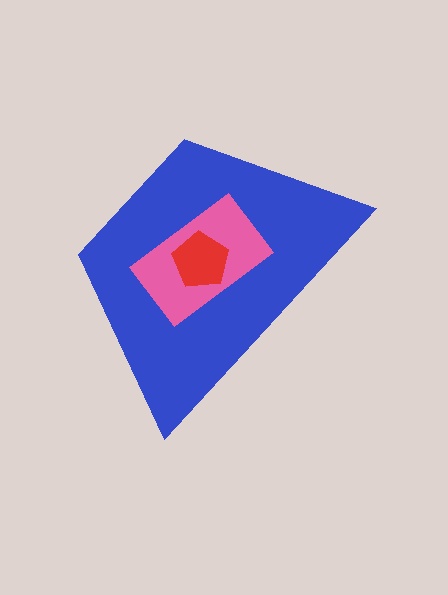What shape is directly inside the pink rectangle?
The red pentagon.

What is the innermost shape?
The red pentagon.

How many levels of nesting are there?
3.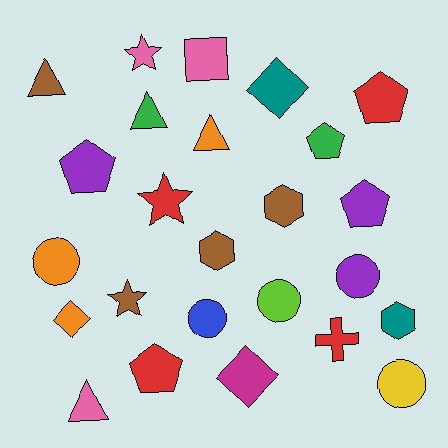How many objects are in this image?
There are 25 objects.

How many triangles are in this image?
There are 4 triangles.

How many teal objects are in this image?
There are 2 teal objects.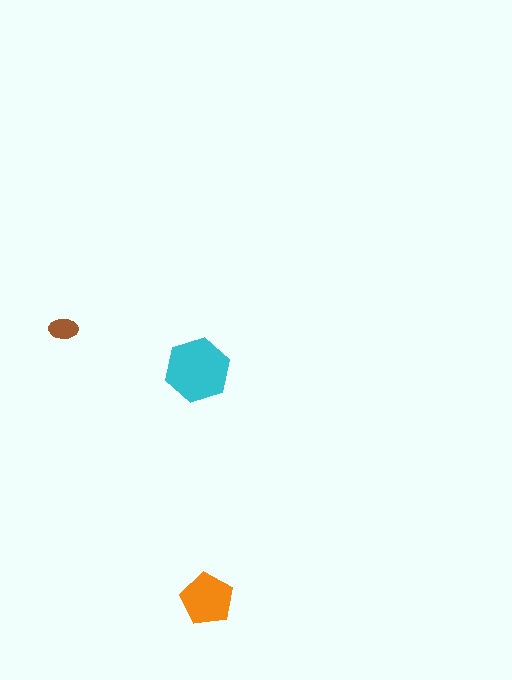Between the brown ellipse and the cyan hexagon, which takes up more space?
The cyan hexagon.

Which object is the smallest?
The brown ellipse.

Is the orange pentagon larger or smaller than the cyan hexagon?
Smaller.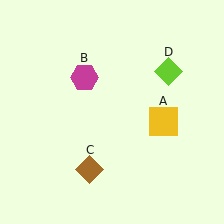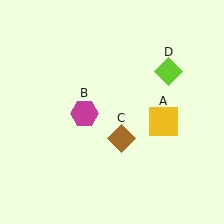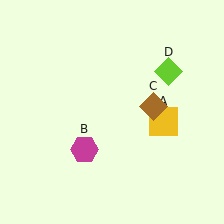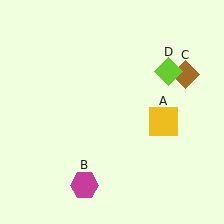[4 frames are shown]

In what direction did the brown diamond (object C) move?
The brown diamond (object C) moved up and to the right.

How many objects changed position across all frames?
2 objects changed position: magenta hexagon (object B), brown diamond (object C).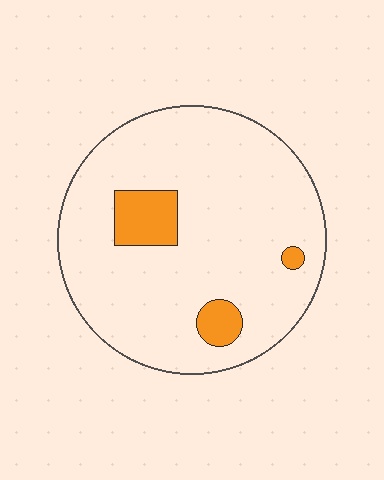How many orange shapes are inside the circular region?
3.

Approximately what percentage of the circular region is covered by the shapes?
Approximately 10%.